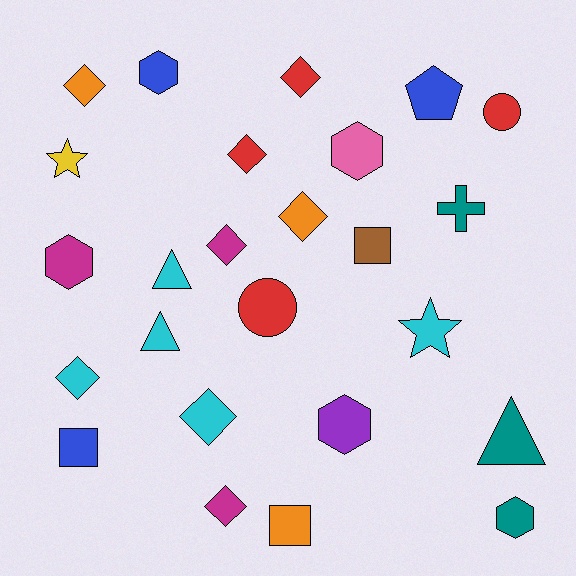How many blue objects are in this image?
There are 3 blue objects.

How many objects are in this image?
There are 25 objects.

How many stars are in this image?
There are 2 stars.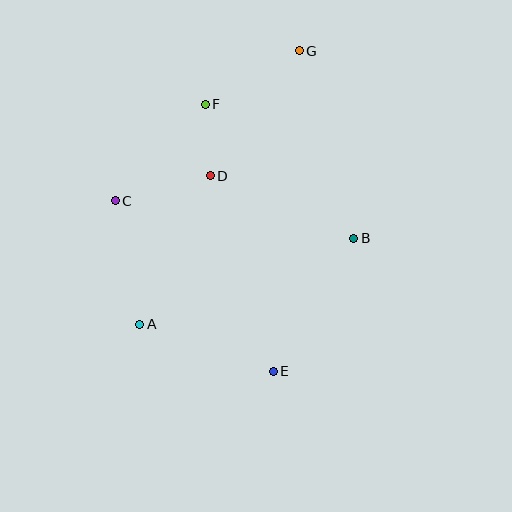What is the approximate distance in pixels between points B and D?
The distance between B and D is approximately 156 pixels.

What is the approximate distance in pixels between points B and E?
The distance between B and E is approximately 156 pixels.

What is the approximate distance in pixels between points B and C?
The distance between B and C is approximately 241 pixels.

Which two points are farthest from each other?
Points E and G are farthest from each other.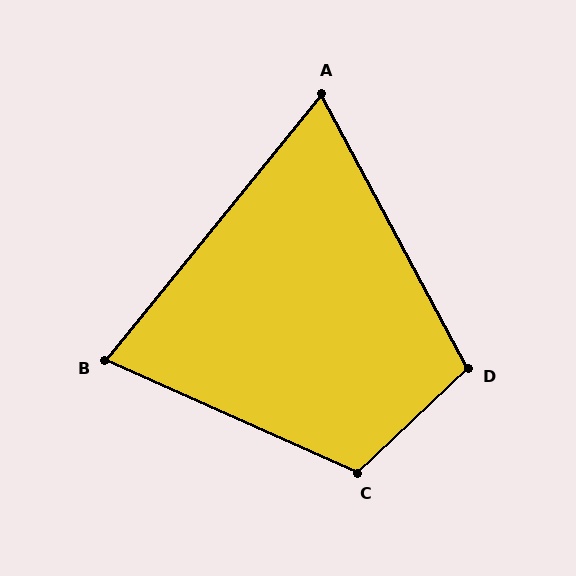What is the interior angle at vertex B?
Approximately 75 degrees (acute).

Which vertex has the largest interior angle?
C, at approximately 113 degrees.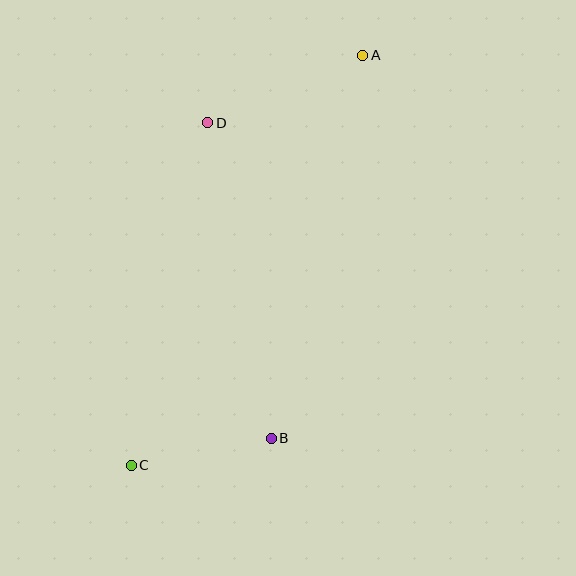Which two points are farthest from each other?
Points A and C are farthest from each other.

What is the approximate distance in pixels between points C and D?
The distance between C and D is approximately 351 pixels.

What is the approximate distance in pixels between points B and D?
The distance between B and D is approximately 322 pixels.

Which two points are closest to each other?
Points B and C are closest to each other.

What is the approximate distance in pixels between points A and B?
The distance between A and B is approximately 394 pixels.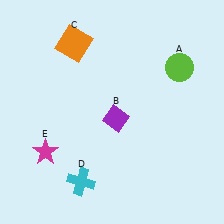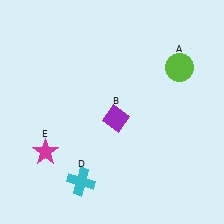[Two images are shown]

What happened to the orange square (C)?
The orange square (C) was removed in Image 2. It was in the top-left area of Image 1.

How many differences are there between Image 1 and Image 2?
There is 1 difference between the two images.